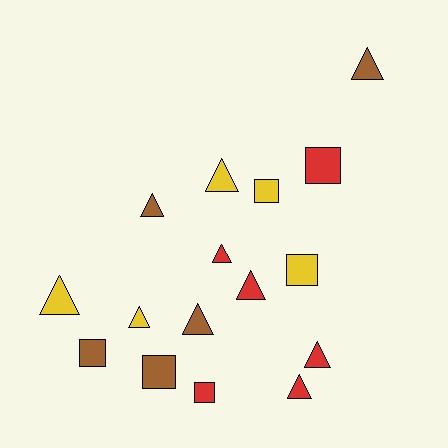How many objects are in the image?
There are 16 objects.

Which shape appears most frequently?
Triangle, with 10 objects.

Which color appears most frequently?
Red, with 6 objects.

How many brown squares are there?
There are 2 brown squares.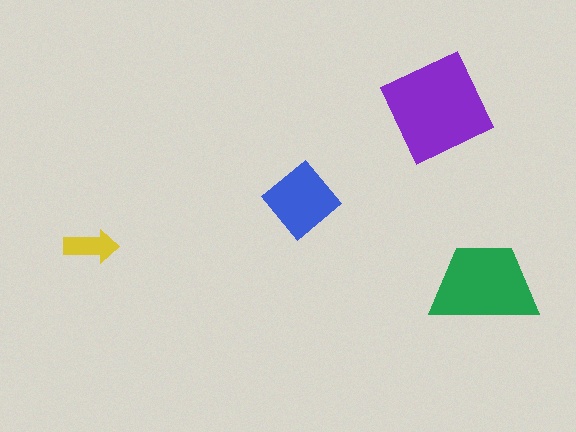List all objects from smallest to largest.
The yellow arrow, the blue diamond, the green trapezoid, the purple diamond.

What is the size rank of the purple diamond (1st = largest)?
1st.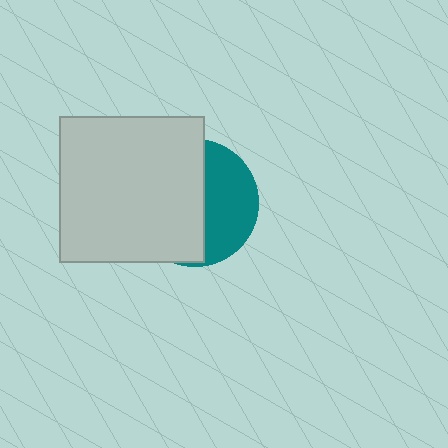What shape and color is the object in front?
The object in front is a light gray square.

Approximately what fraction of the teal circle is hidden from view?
Roughly 60% of the teal circle is hidden behind the light gray square.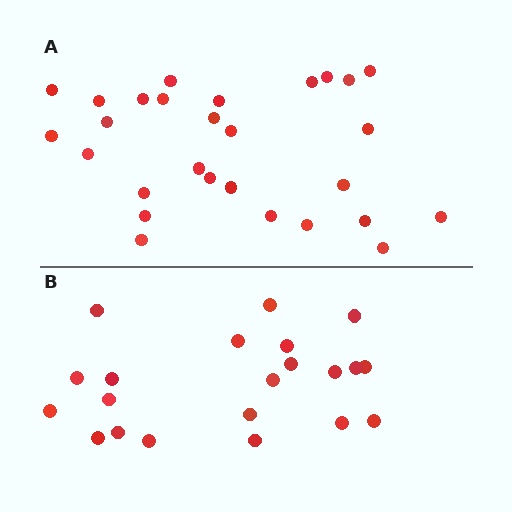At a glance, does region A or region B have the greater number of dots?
Region A (the top region) has more dots.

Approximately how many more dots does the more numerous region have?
Region A has roughly 8 or so more dots than region B.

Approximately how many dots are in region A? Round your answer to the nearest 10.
About 30 dots. (The exact count is 28, which rounds to 30.)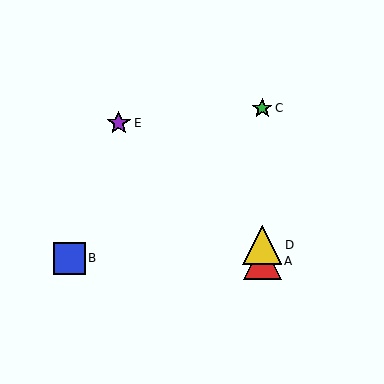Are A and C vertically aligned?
Yes, both are at x≈262.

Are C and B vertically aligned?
No, C is at x≈262 and B is at x≈69.